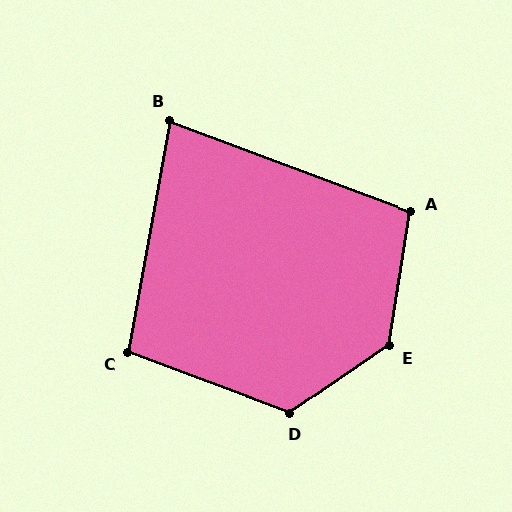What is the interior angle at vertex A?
Approximately 102 degrees (obtuse).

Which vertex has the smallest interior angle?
B, at approximately 80 degrees.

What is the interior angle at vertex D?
Approximately 125 degrees (obtuse).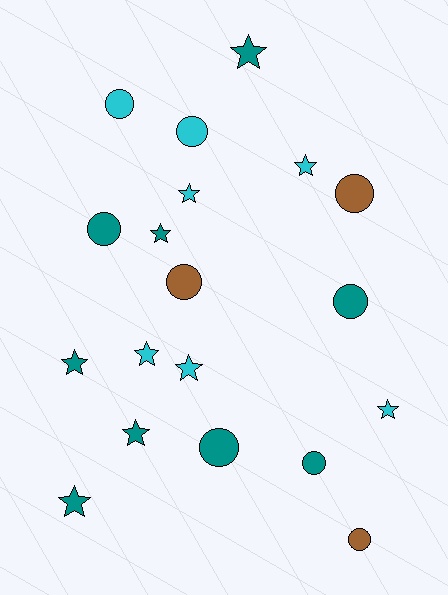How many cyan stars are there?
There are 5 cyan stars.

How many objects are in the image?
There are 19 objects.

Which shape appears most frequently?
Star, with 10 objects.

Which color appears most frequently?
Teal, with 9 objects.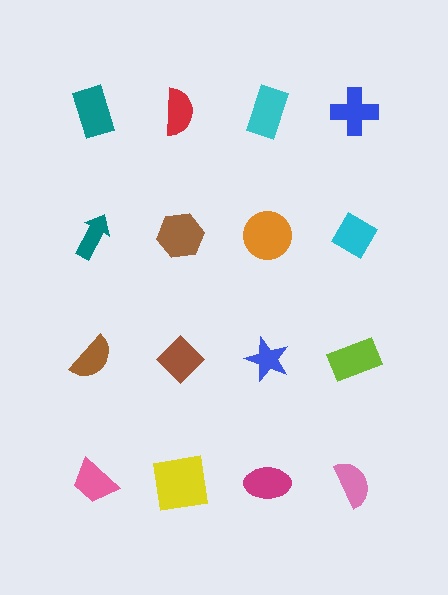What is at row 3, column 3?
A blue star.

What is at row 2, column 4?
A cyan diamond.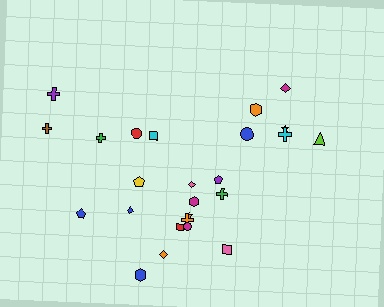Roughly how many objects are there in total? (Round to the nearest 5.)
Roughly 25 objects in total.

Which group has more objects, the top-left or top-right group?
The top-right group.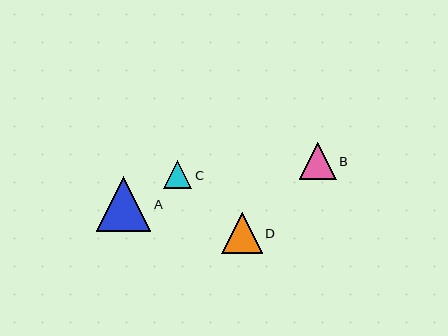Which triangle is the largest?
Triangle A is the largest with a size of approximately 55 pixels.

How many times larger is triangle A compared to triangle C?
Triangle A is approximately 1.9 times the size of triangle C.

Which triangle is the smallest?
Triangle C is the smallest with a size of approximately 28 pixels.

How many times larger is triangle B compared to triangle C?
Triangle B is approximately 1.3 times the size of triangle C.